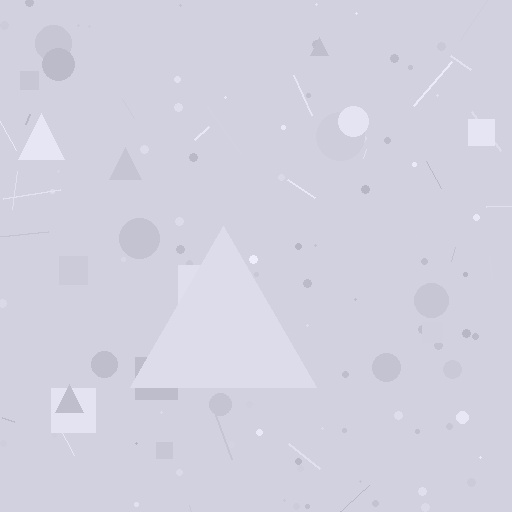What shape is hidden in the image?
A triangle is hidden in the image.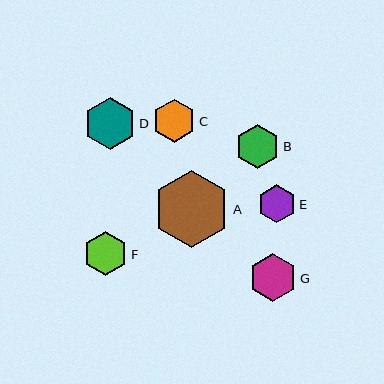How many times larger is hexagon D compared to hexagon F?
Hexagon D is approximately 1.2 times the size of hexagon F.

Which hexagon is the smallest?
Hexagon E is the smallest with a size of approximately 38 pixels.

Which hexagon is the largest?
Hexagon A is the largest with a size of approximately 77 pixels.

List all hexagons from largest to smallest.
From largest to smallest: A, D, G, B, F, C, E.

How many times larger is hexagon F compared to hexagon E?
Hexagon F is approximately 1.1 times the size of hexagon E.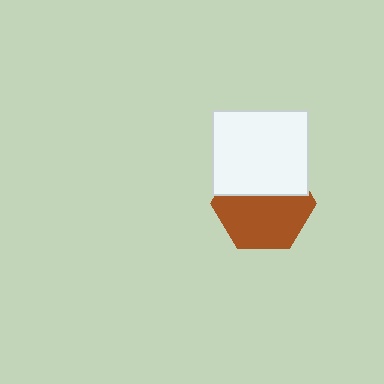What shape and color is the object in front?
The object in front is a white rectangle.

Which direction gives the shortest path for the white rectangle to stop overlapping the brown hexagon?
Moving up gives the shortest separation.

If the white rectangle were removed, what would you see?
You would see the complete brown hexagon.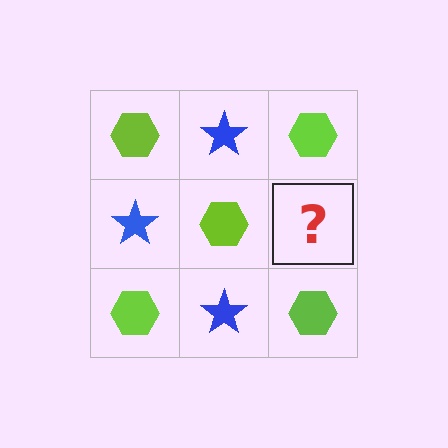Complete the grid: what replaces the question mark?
The question mark should be replaced with a blue star.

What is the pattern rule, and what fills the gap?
The rule is that it alternates lime hexagon and blue star in a checkerboard pattern. The gap should be filled with a blue star.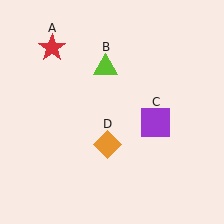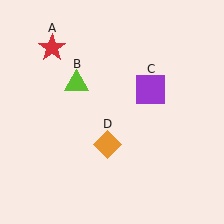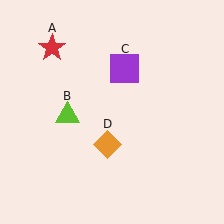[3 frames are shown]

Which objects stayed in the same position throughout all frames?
Red star (object A) and orange diamond (object D) remained stationary.